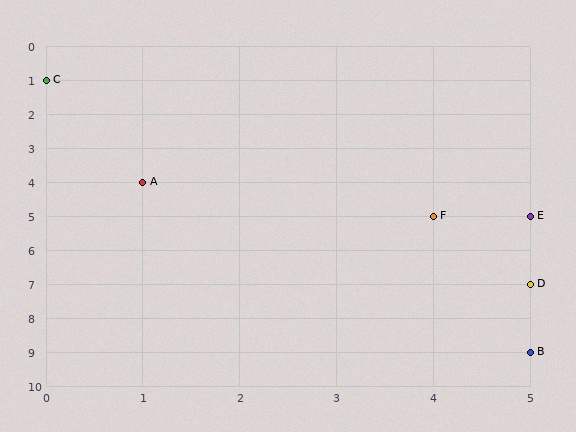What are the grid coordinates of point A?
Point A is at grid coordinates (1, 4).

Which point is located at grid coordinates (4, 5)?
Point F is at (4, 5).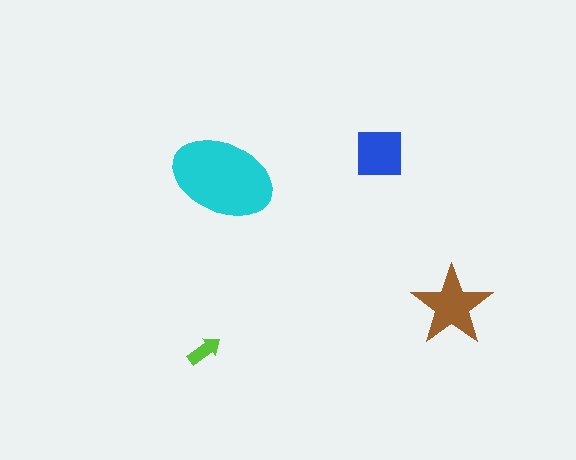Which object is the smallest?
The lime arrow.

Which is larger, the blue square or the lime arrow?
The blue square.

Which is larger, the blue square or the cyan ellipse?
The cyan ellipse.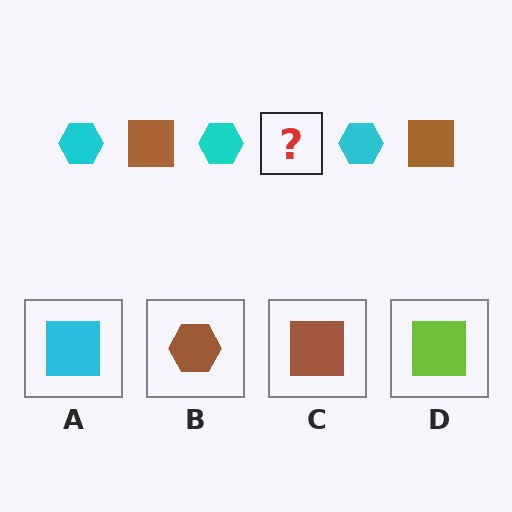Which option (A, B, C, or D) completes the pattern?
C.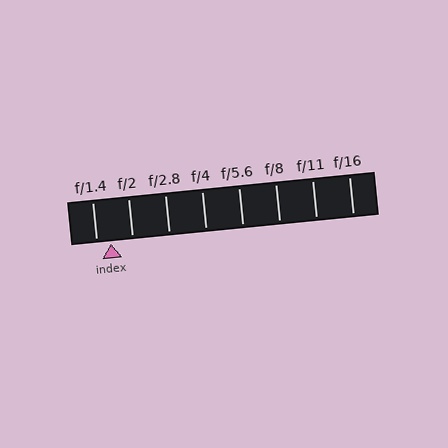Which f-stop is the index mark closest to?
The index mark is closest to f/1.4.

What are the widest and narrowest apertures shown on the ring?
The widest aperture shown is f/1.4 and the narrowest is f/16.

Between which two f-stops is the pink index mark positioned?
The index mark is between f/1.4 and f/2.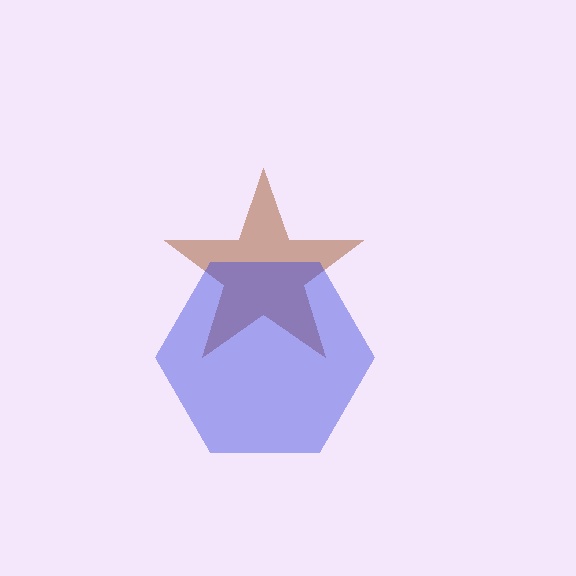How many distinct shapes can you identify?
There are 2 distinct shapes: a brown star, a blue hexagon.